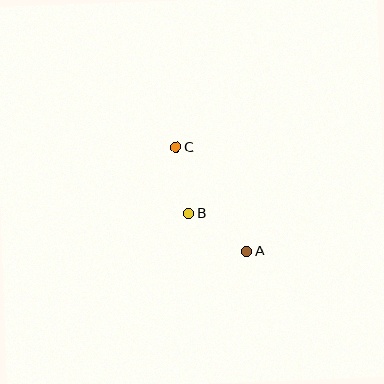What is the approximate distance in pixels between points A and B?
The distance between A and B is approximately 70 pixels.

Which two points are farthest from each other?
Points A and C are farthest from each other.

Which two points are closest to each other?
Points B and C are closest to each other.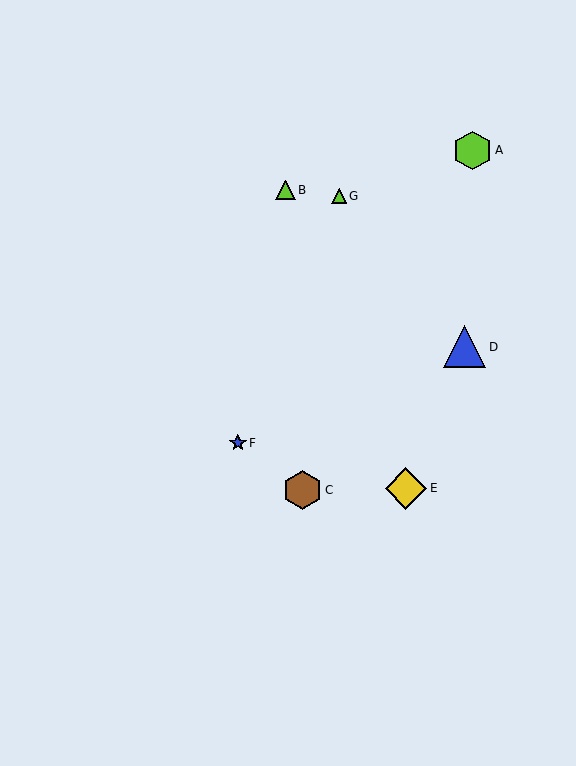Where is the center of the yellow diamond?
The center of the yellow diamond is at (406, 488).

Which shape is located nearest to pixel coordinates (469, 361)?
The blue triangle (labeled D) at (465, 347) is nearest to that location.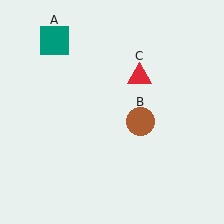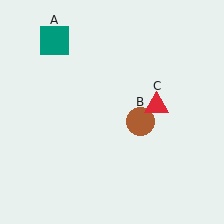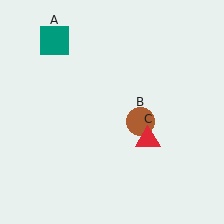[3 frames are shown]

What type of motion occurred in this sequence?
The red triangle (object C) rotated clockwise around the center of the scene.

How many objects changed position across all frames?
1 object changed position: red triangle (object C).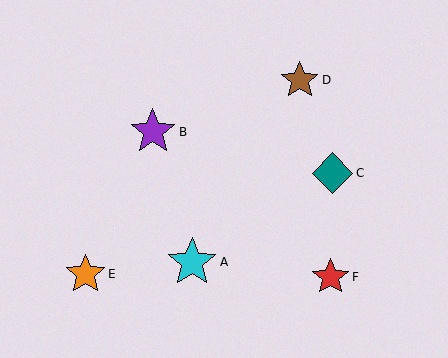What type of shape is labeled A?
Shape A is a cyan star.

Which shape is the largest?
The cyan star (labeled A) is the largest.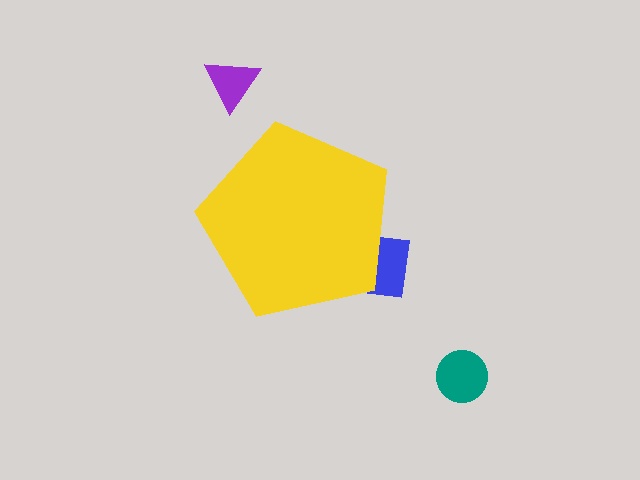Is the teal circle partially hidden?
No, the teal circle is fully visible.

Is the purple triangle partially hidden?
No, the purple triangle is fully visible.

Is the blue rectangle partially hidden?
Yes, the blue rectangle is partially hidden behind the yellow pentagon.